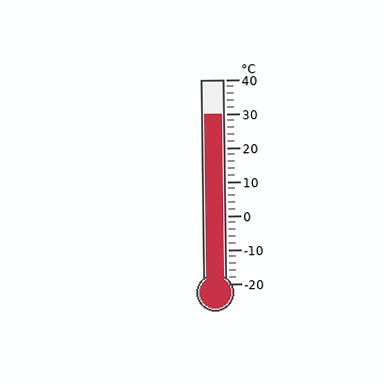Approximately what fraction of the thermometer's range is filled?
The thermometer is filled to approximately 85% of its range.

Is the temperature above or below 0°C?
The temperature is above 0°C.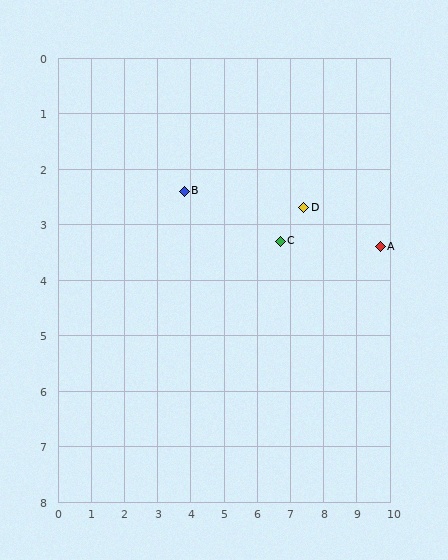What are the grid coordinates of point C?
Point C is at approximately (6.7, 3.3).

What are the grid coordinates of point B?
Point B is at approximately (3.8, 2.4).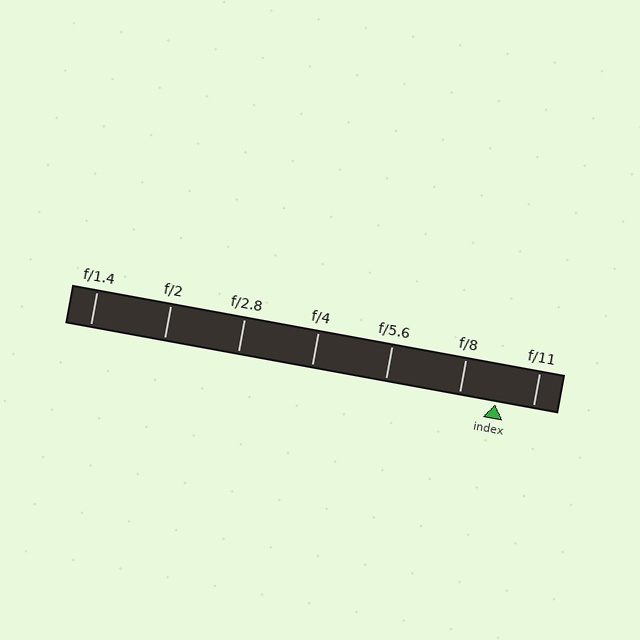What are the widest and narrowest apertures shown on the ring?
The widest aperture shown is f/1.4 and the narrowest is f/11.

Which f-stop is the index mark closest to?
The index mark is closest to f/11.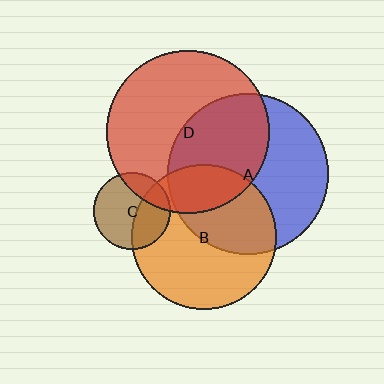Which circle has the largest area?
Circle D (red).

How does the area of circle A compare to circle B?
Approximately 1.2 times.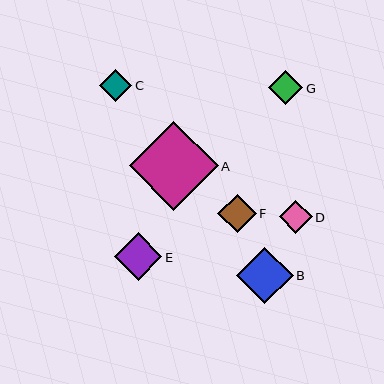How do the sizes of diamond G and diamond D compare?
Diamond G and diamond D are approximately the same size.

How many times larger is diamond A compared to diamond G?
Diamond A is approximately 2.6 times the size of diamond G.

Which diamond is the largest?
Diamond A is the largest with a size of approximately 89 pixels.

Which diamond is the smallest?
Diamond D is the smallest with a size of approximately 33 pixels.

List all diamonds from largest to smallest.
From largest to smallest: A, B, E, F, G, C, D.